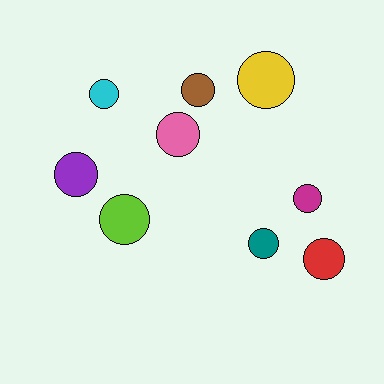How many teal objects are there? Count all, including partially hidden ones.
There is 1 teal object.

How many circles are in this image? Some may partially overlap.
There are 9 circles.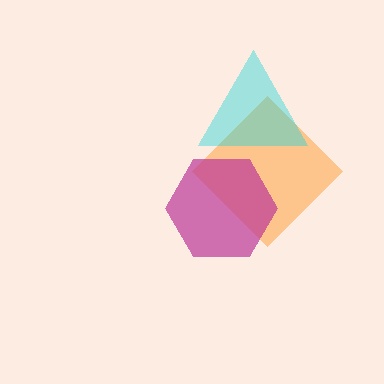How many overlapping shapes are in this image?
There are 3 overlapping shapes in the image.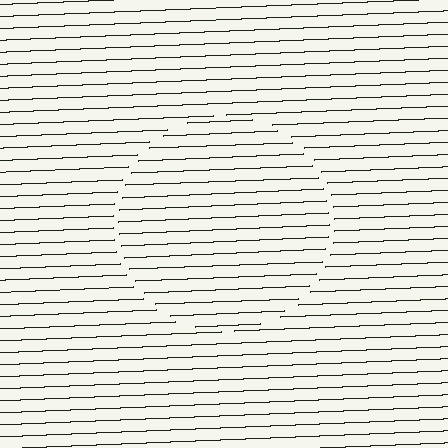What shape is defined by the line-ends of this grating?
An illusory circle. The interior of the shape contains the same grating, shifted by half a period — the contour is defined by the phase discontinuity where line-ends from the inner and outer gratings abut.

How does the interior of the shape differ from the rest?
The interior of the shape contains the same grating, shifted by half a period — the contour is defined by the phase discontinuity where line-ends from the inner and outer gratings abut.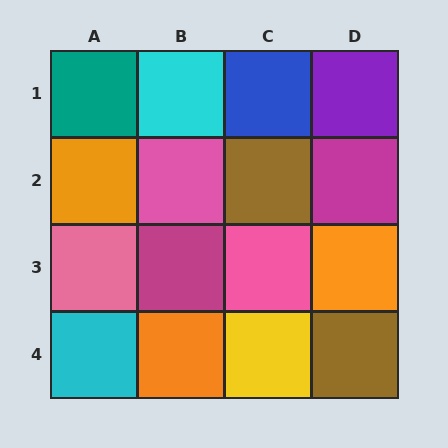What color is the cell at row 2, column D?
Magenta.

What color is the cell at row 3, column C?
Pink.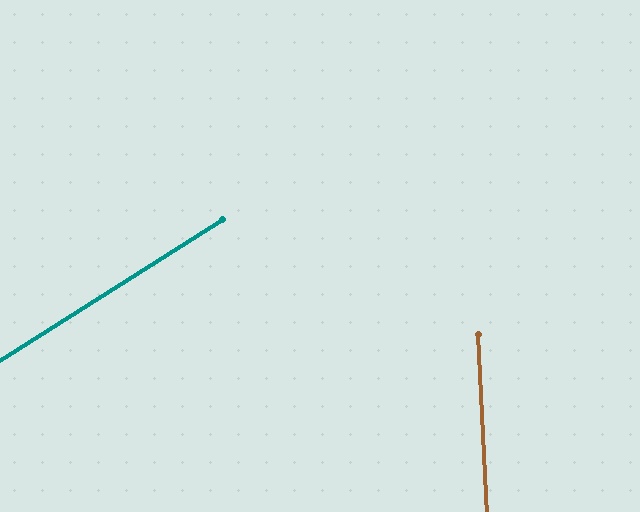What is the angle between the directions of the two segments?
Approximately 61 degrees.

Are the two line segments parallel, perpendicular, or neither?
Neither parallel nor perpendicular — they differ by about 61°.